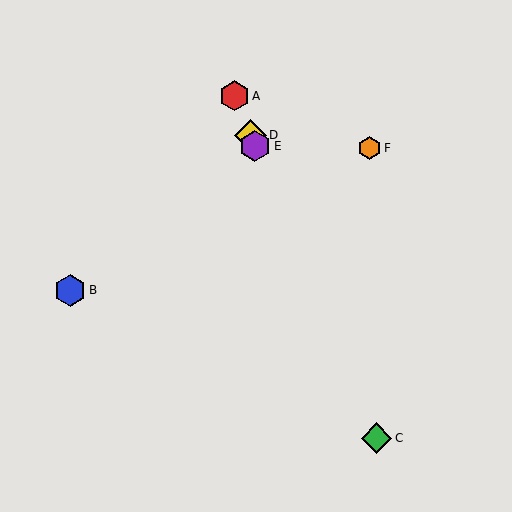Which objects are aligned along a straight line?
Objects A, C, D, E are aligned along a straight line.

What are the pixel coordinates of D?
Object D is at (251, 135).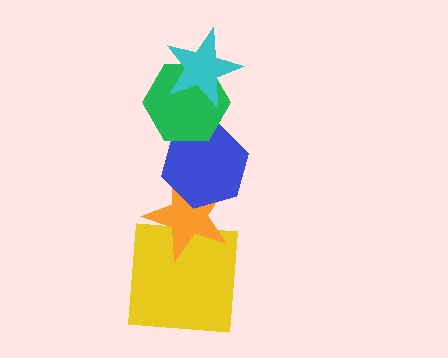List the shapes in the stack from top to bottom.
From top to bottom: the cyan star, the green hexagon, the blue hexagon, the orange star, the yellow square.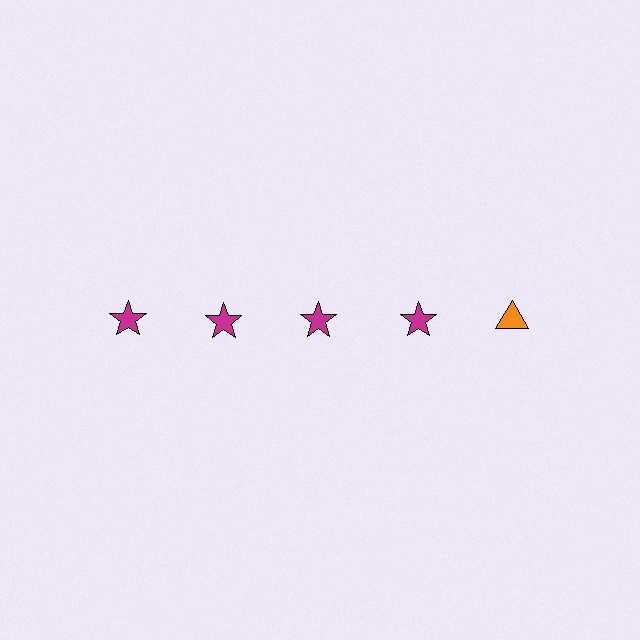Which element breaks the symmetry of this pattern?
The orange triangle in the top row, rightmost column breaks the symmetry. All other shapes are magenta stars.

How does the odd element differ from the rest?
It differs in both color (orange instead of magenta) and shape (triangle instead of star).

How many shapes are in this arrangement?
There are 5 shapes arranged in a grid pattern.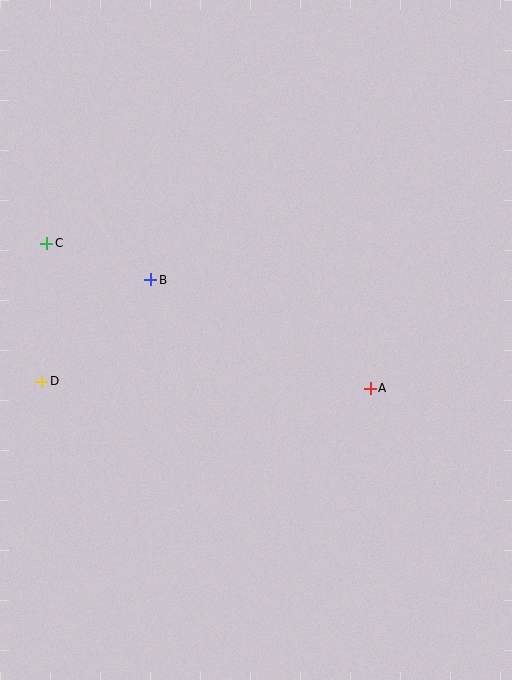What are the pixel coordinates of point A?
Point A is at (370, 388).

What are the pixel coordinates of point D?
Point D is at (42, 381).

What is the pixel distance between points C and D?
The distance between C and D is 138 pixels.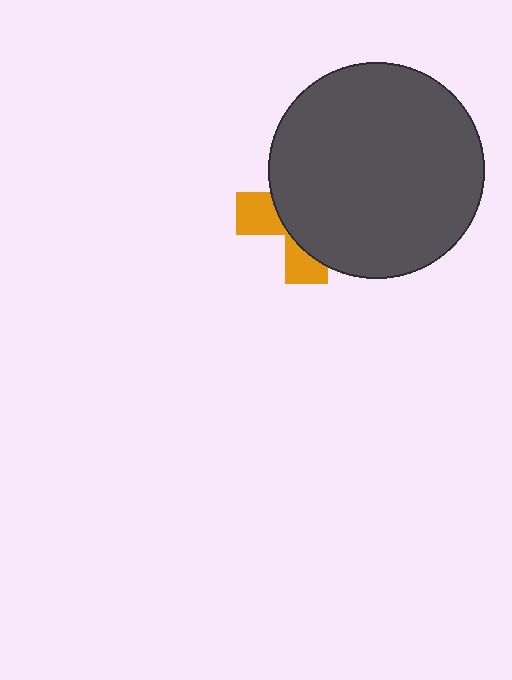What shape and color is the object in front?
The object in front is a dark gray circle.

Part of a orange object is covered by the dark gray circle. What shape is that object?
It is a cross.